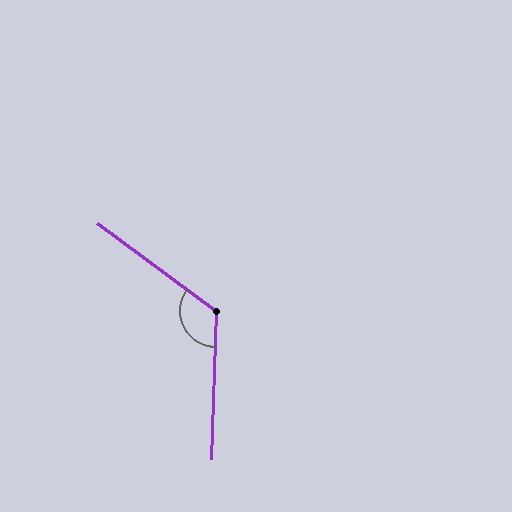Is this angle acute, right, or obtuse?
It is obtuse.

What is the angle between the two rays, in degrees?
Approximately 124 degrees.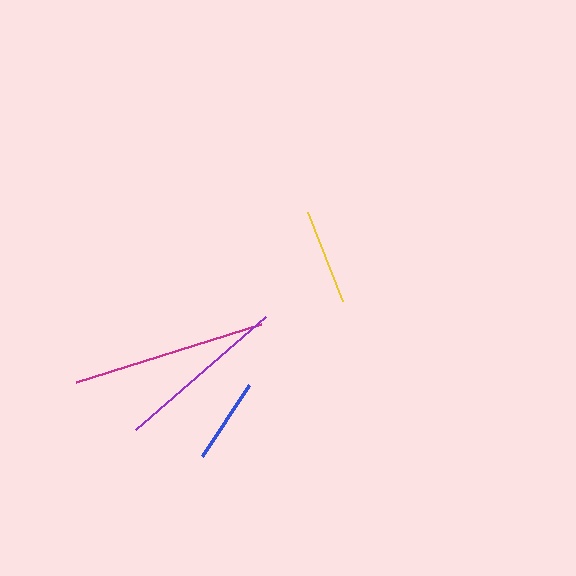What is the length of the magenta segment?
The magenta segment is approximately 194 pixels long.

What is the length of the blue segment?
The blue segment is approximately 86 pixels long.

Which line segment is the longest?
The magenta line is the longest at approximately 194 pixels.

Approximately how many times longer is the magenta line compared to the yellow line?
The magenta line is approximately 2.0 times the length of the yellow line.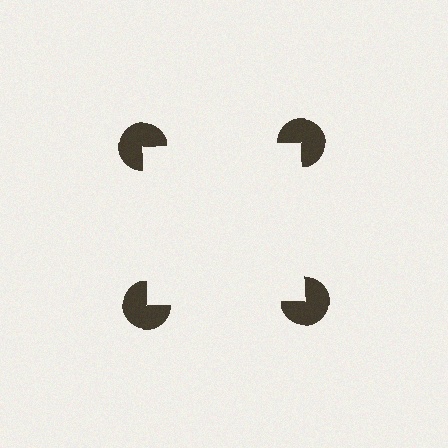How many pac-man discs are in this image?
There are 4 — one at each vertex of the illusory square.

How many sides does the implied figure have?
4 sides.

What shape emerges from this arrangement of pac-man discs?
An illusory square — its edges are inferred from the aligned wedge cuts in the pac-man discs, not physically drawn.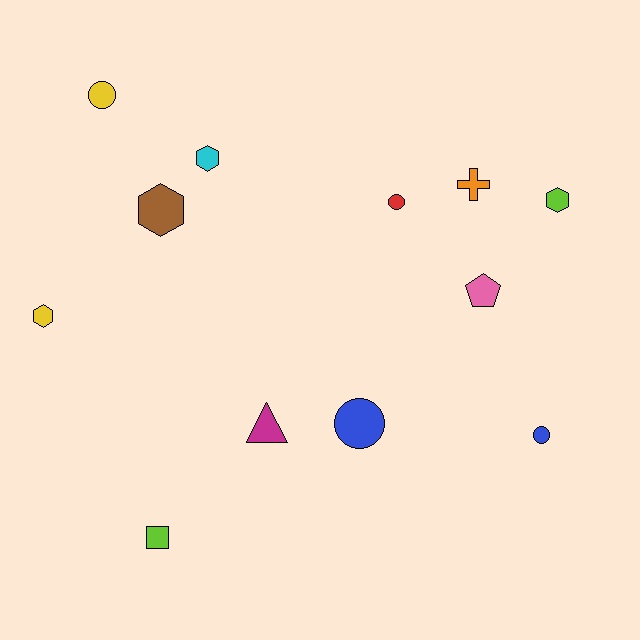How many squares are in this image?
There is 1 square.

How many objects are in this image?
There are 12 objects.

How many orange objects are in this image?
There is 1 orange object.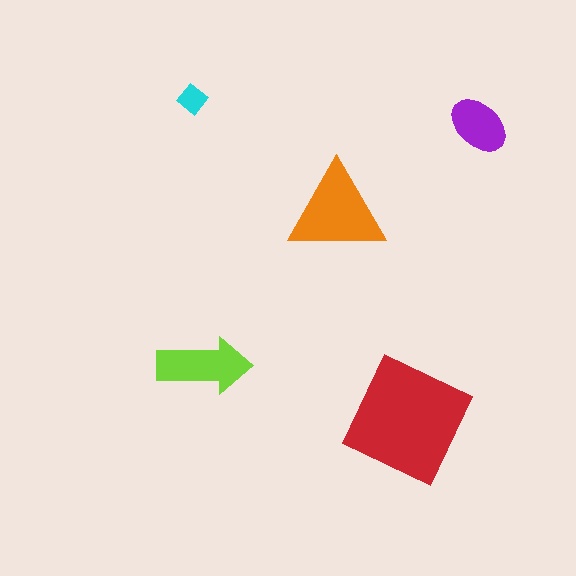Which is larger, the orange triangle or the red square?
The red square.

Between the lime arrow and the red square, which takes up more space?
The red square.